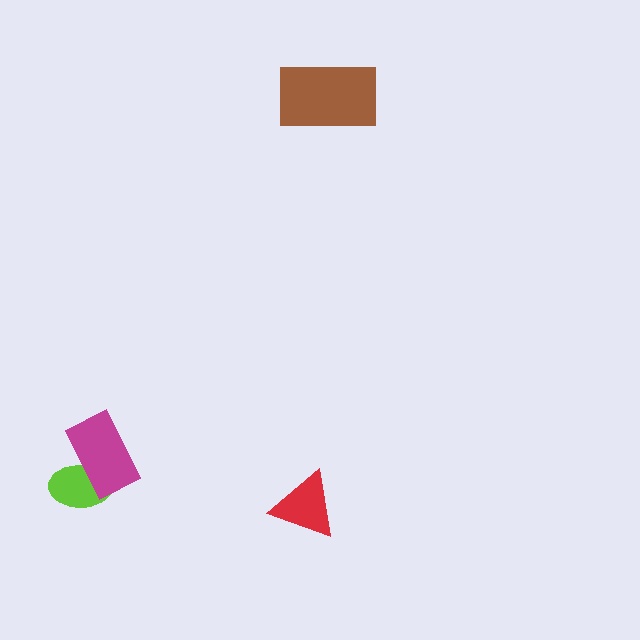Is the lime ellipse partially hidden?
Yes, it is partially covered by another shape.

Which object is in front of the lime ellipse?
The magenta rectangle is in front of the lime ellipse.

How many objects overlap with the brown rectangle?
0 objects overlap with the brown rectangle.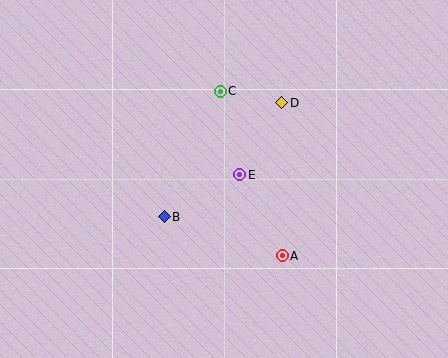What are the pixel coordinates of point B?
Point B is at (164, 217).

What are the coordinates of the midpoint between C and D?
The midpoint between C and D is at (251, 97).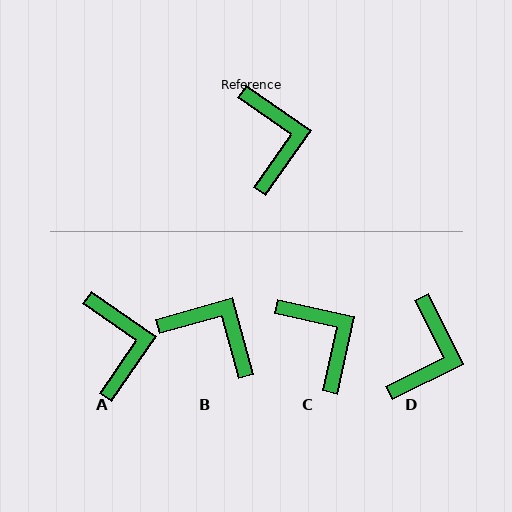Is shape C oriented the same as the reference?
No, it is off by about 22 degrees.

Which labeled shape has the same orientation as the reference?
A.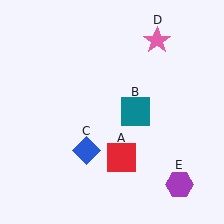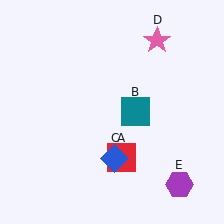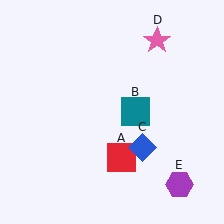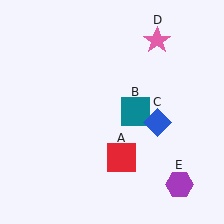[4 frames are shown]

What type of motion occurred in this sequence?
The blue diamond (object C) rotated counterclockwise around the center of the scene.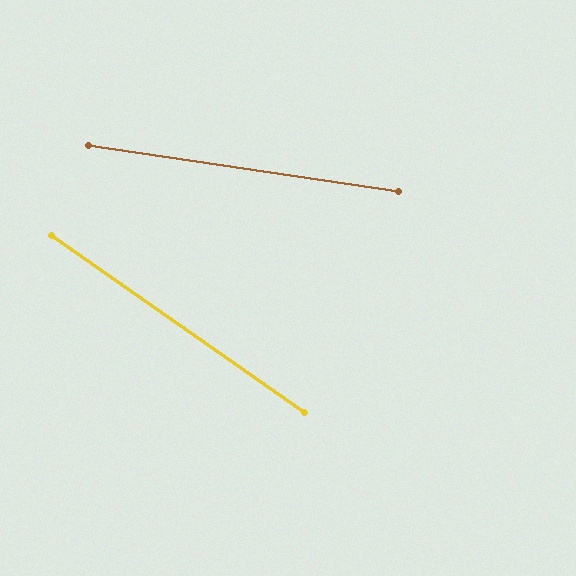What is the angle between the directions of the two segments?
Approximately 26 degrees.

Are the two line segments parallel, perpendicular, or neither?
Neither parallel nor perpendicular — they differ by about 26°.